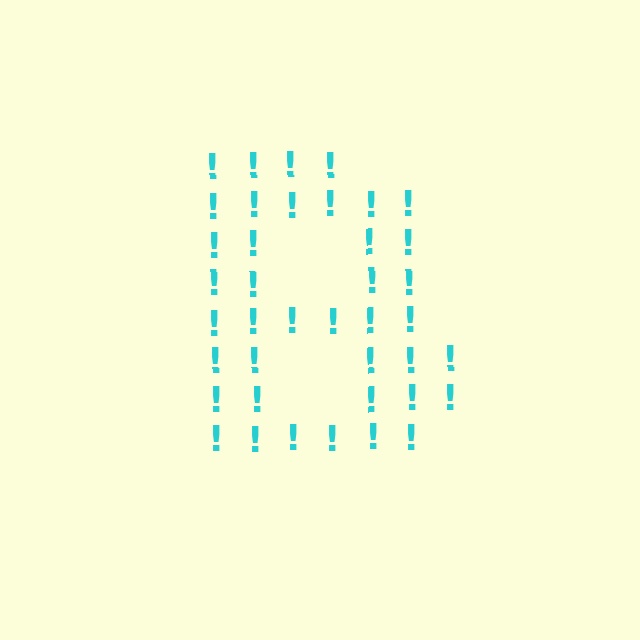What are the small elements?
The small elements are exclamation marks.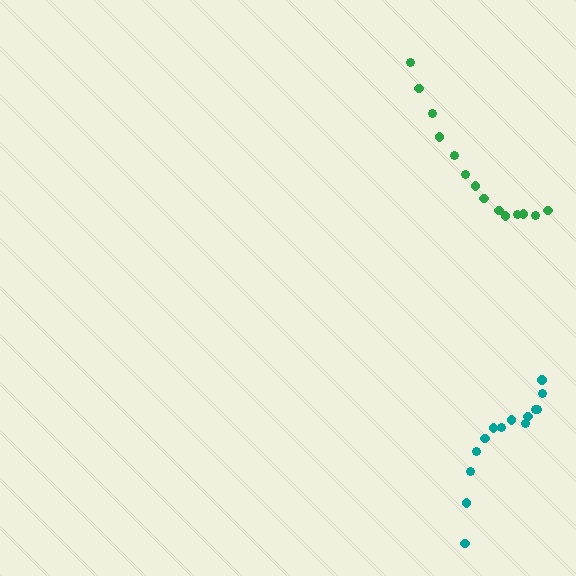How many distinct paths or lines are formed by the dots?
There are 2 distinct paths.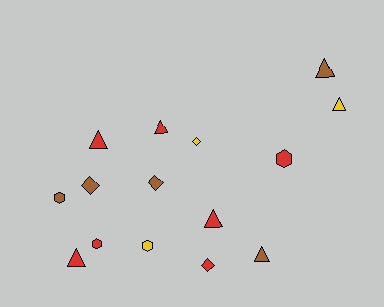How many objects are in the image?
There are 15 objects.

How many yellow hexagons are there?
There is 1 yellow hexagon.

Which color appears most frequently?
Red, with 7 objects.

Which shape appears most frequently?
Triangle, with 7 objects.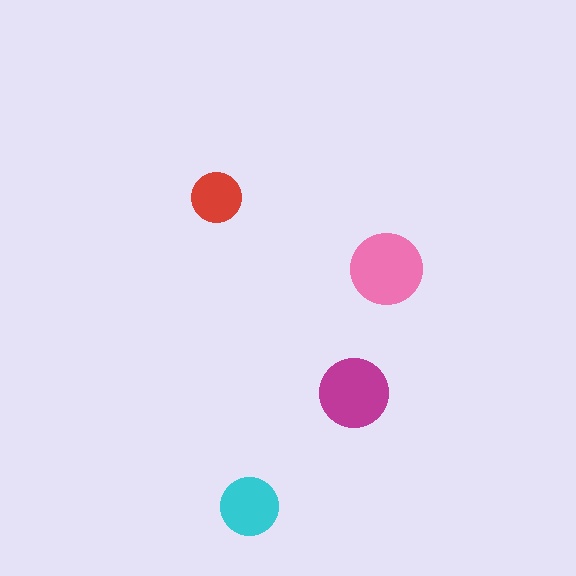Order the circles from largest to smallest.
the pink one, the magenta one, the cyan one, the red one.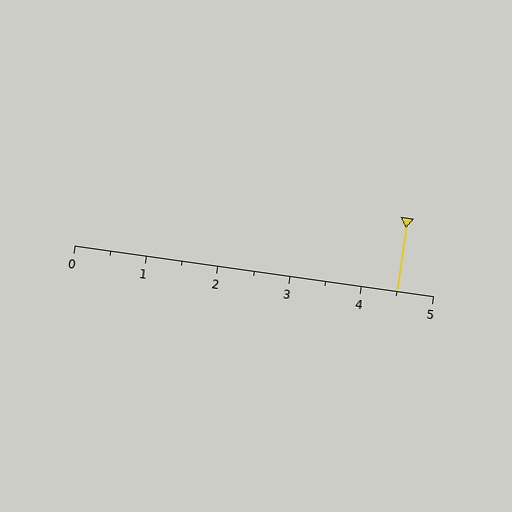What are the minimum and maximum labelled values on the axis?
The axis runs from 0 to 5.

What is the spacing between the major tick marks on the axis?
The major ticks are spaced 1 apart.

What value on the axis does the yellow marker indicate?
The marker indicates approximately 4.5.